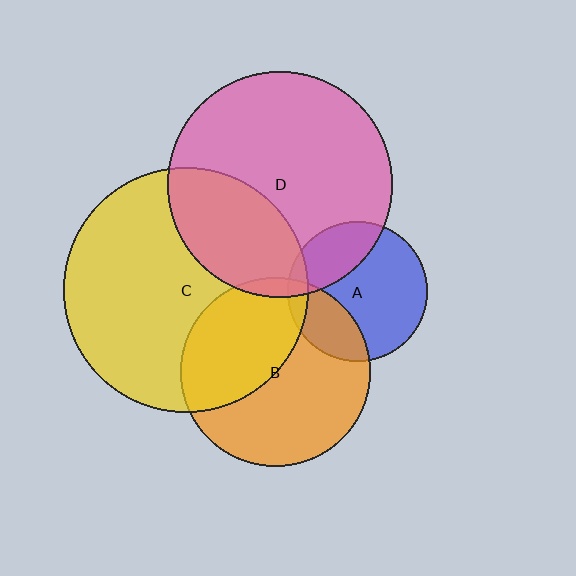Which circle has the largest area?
Circle C (yellow).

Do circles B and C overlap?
Yes.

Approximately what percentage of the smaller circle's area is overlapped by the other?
Approximately 40%.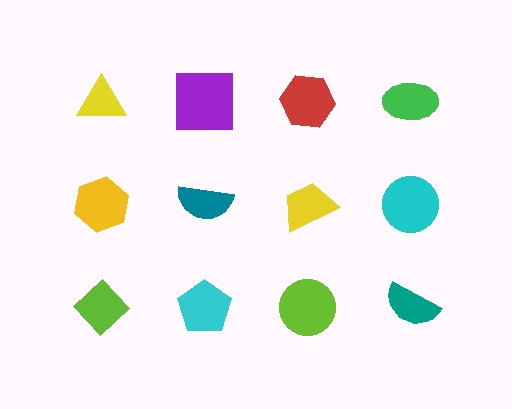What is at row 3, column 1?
A lime diamond.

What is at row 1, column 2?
A purple square.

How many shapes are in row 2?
4 shapes.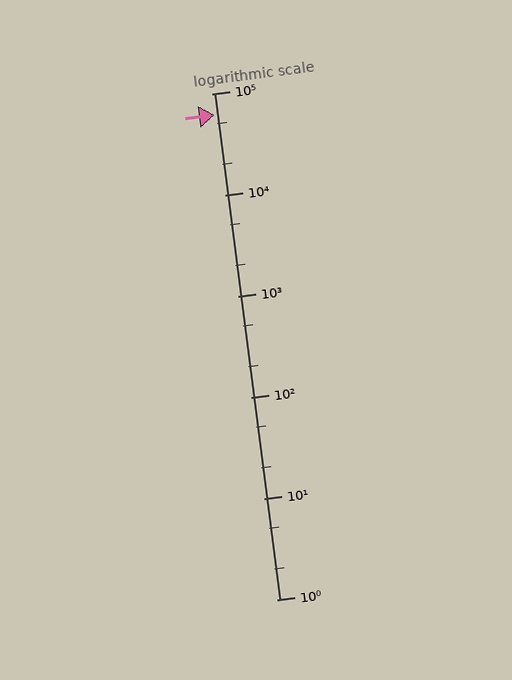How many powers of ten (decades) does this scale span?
The scale spans 5 decades, from 1 to 100000.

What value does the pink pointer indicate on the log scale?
The pointer indicates approximately 61000.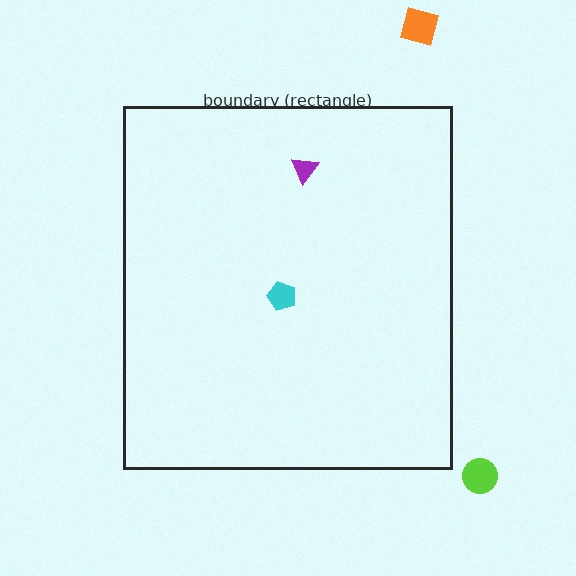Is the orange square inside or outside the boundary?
Outside.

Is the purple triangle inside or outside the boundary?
Inside.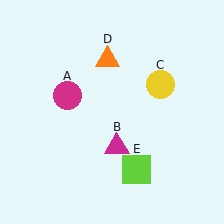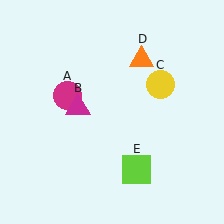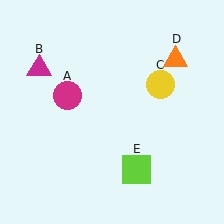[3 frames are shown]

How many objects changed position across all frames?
2 objects changed position: magenta triangle (object B), orange triangle (object D).